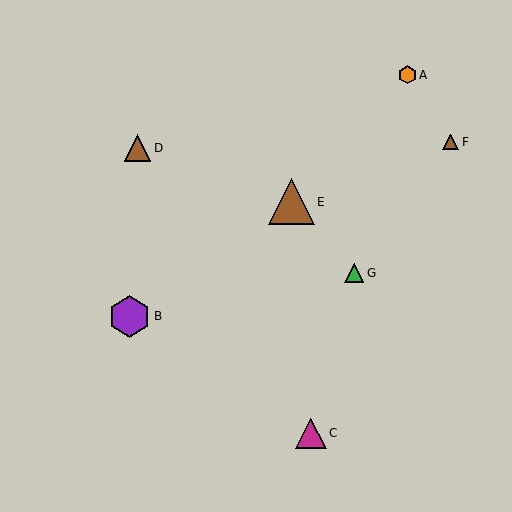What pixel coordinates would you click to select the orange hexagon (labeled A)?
Click at (407, 75) to select the orange hexagon A.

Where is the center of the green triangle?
The center of the green triangle is at (354, 273).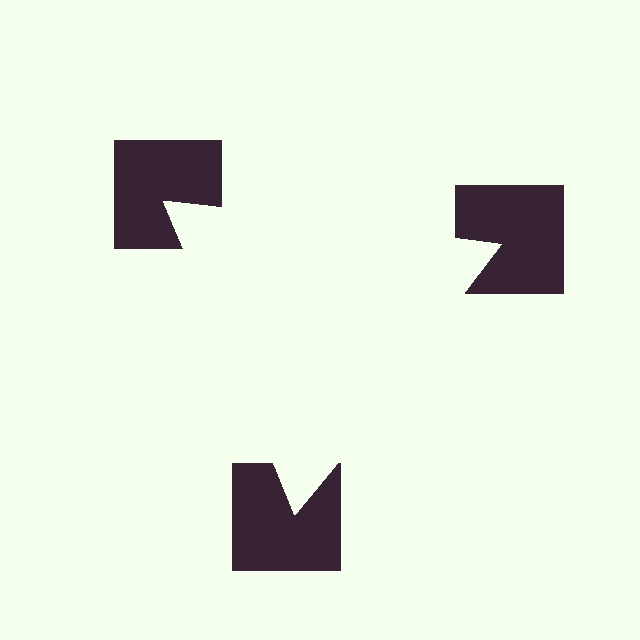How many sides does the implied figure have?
3 sides.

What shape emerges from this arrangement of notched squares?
An illusory triangle — its edges are inferred from the aligned wedge cuts in the notched squares, not physically drawn.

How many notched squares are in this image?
There are 3 — one at each vertex of the illusory triangle.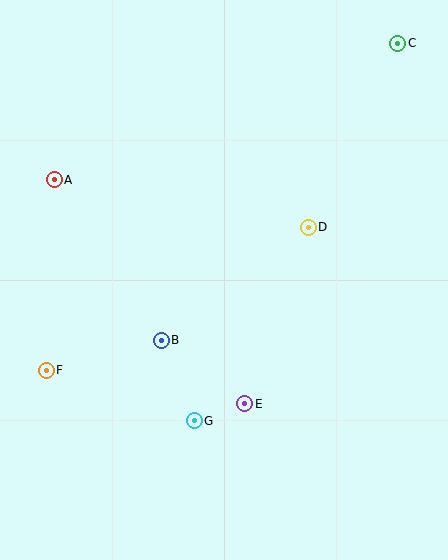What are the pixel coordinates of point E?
Point E is at (245, 404).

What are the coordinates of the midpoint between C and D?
The midpoint between C and D is at (353, 135).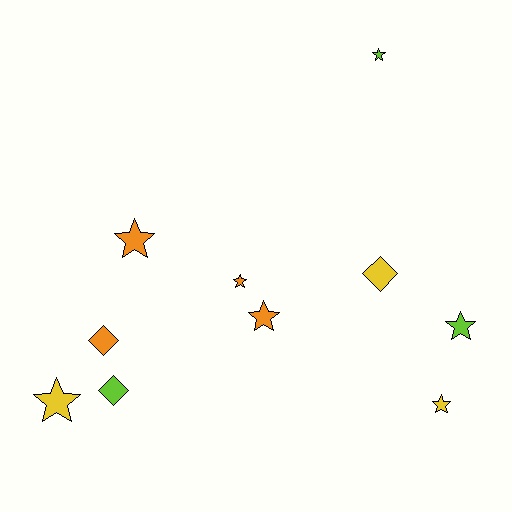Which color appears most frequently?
Orange, with 4 objects.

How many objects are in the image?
There are 10 objects.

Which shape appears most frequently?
Star, with 7 objects.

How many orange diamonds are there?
There is 1 orange diamond.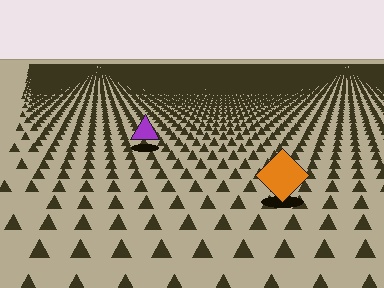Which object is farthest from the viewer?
The purple triangle is farthest from the viewer. It appears smaller and the ground texture around it is denser.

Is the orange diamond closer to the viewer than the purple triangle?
Yes. The orange diamond is closer — you can tell from the texture gradient: the ground texture is coarser near it.